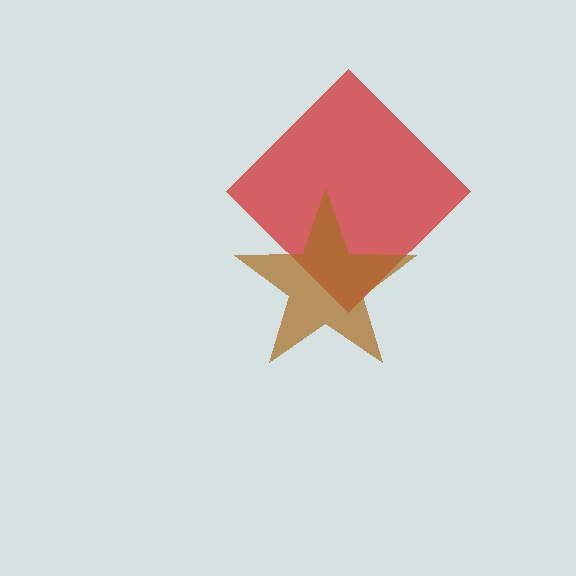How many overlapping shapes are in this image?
There are 2 overlapping shapes in the image.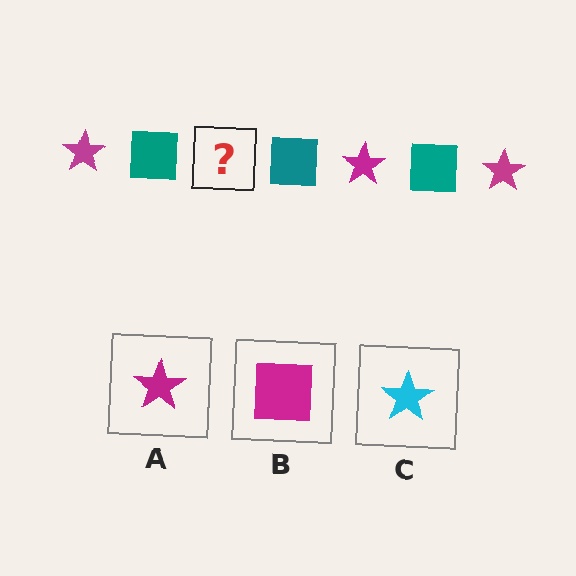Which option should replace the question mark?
Option A.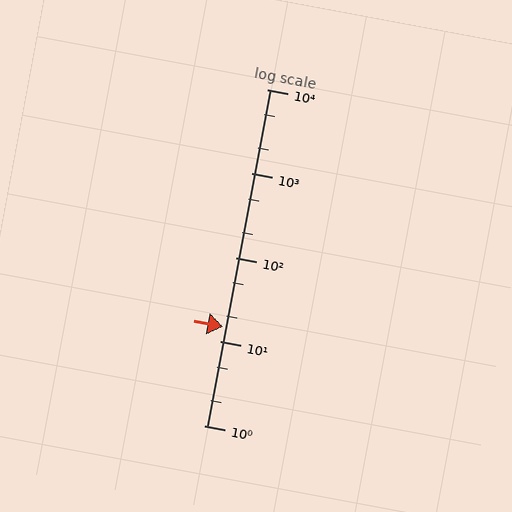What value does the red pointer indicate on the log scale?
The pointer indicates approximately 15.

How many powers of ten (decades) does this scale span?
The scale spans 4 decades, from 1 to 10000.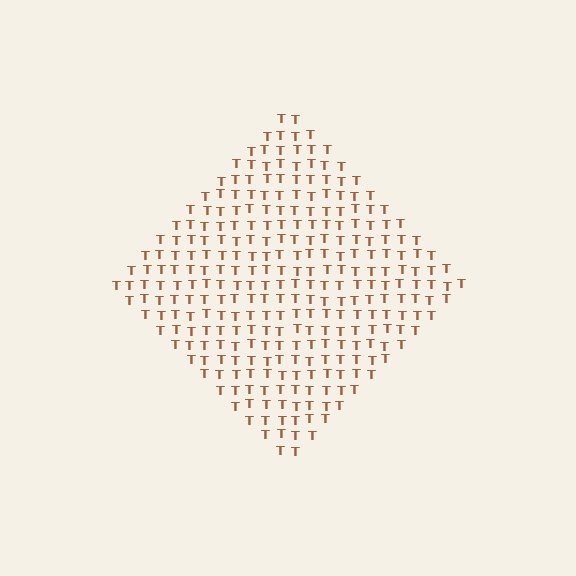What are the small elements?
The small elements are letter T's.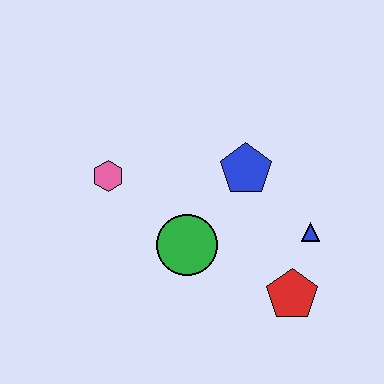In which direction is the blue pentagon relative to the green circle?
The blue pentagon is above the green circle.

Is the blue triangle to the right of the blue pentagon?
Yes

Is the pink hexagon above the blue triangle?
Yes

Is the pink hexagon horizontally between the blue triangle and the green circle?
No